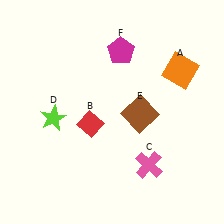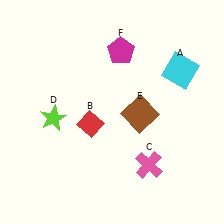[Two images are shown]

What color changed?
The square (A) changed from orange in Image 1 to cyan in Image 2.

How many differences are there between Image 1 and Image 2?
There is 1 difference between the two images.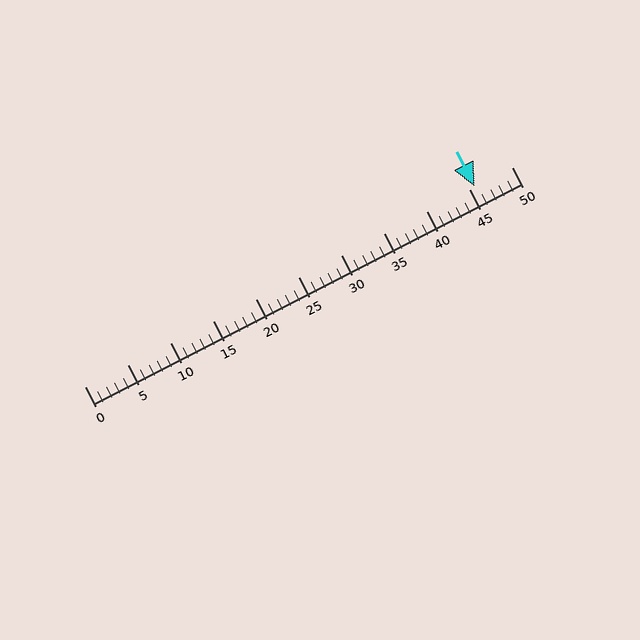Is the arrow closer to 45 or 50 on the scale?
The arrow is closer to 45.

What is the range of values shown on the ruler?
The ruler shows values from 0 to 50.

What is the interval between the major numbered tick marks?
The major tick marks are spaced 5 units apart.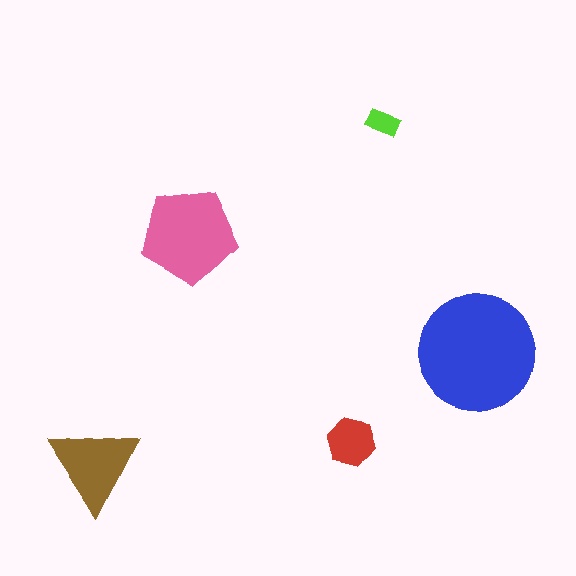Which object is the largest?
The blue circle.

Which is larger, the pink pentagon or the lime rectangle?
The pink pentagon.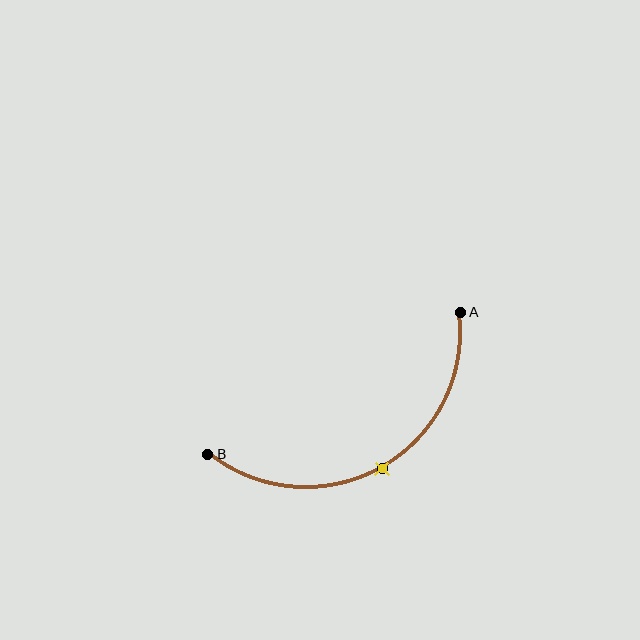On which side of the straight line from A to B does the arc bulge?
The arc bulges below the straight line connecting A and B.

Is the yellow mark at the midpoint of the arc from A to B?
Yes. The yellow mark lies on the arc at equal arc-length from both A and B — it is the arc midpoint.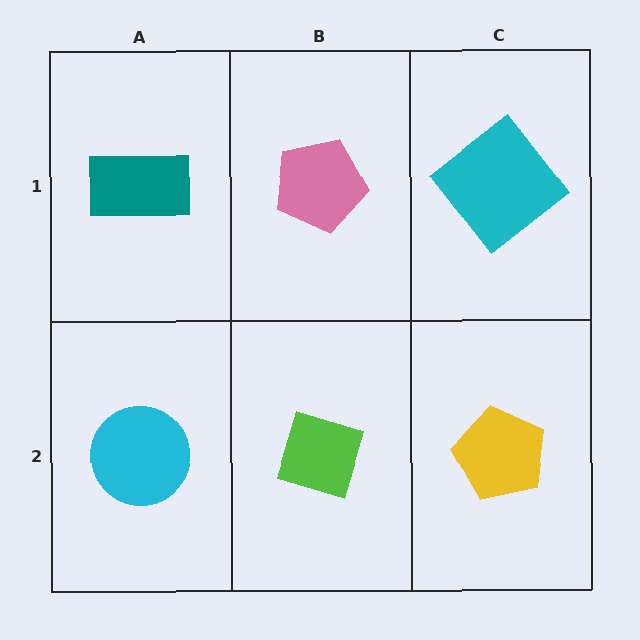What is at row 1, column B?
A pink pentagon.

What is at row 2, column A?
A cyan circle.